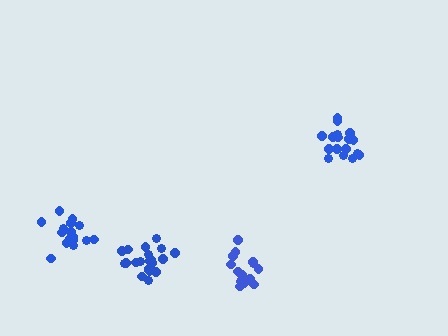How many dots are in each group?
Group 1: 18 dots, Group 2: 17 dots, Group 3: 15 dots, Group 4: 21 dots (71 total).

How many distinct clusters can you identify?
There are 4 distinct clusters.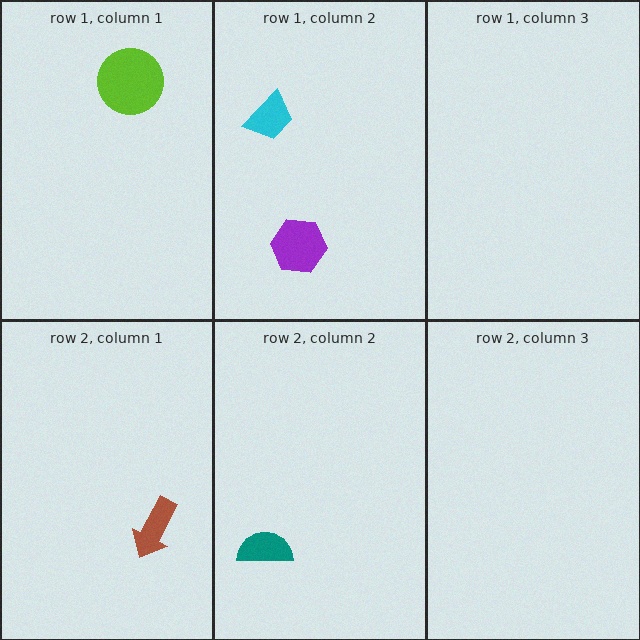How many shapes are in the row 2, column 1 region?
1.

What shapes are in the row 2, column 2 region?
The teal semicircle.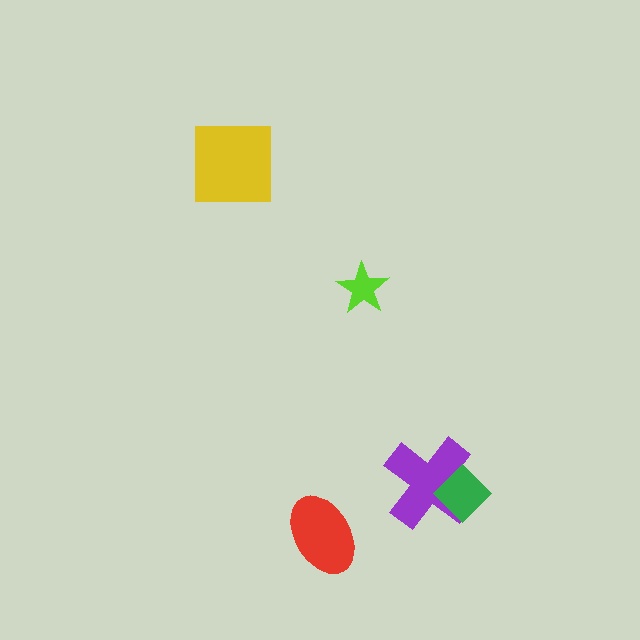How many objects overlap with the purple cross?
1 object overlaps with the purple cross.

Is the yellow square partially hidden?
No, no other shape covers it.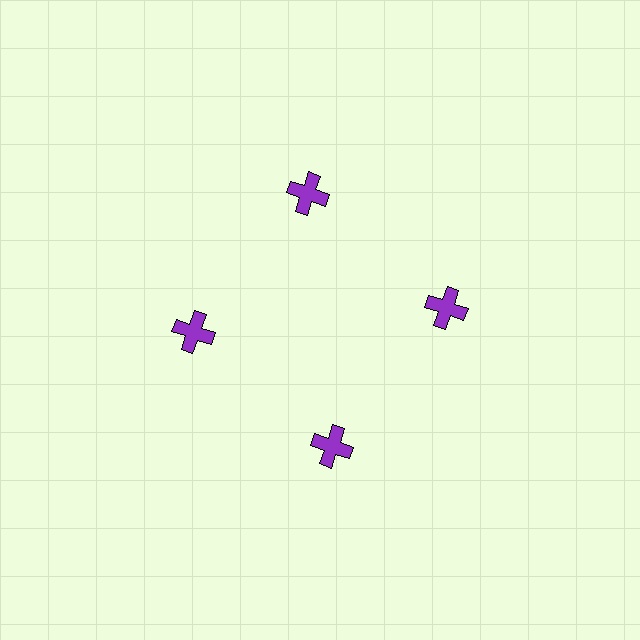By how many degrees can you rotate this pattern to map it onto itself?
The pattern maps onto itself every 90 degrees of rotation.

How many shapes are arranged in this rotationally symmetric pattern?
There are 4 shapes, arranged in 4 groups of 1.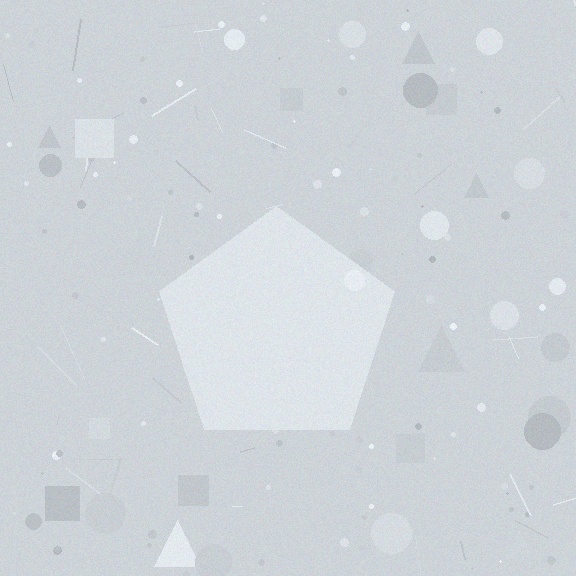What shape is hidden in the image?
A pentagon is hidden in the image.